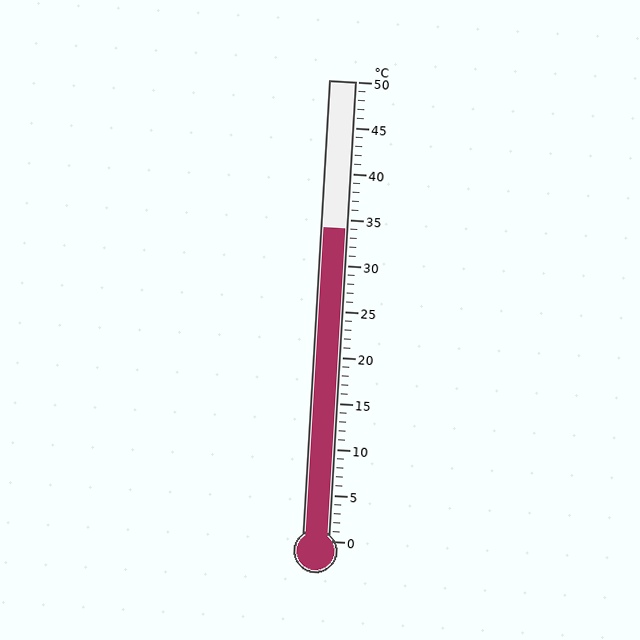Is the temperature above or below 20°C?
The temperature is above 20°C.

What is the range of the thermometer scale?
The thermometer scale ranges from 0°C to 50°C.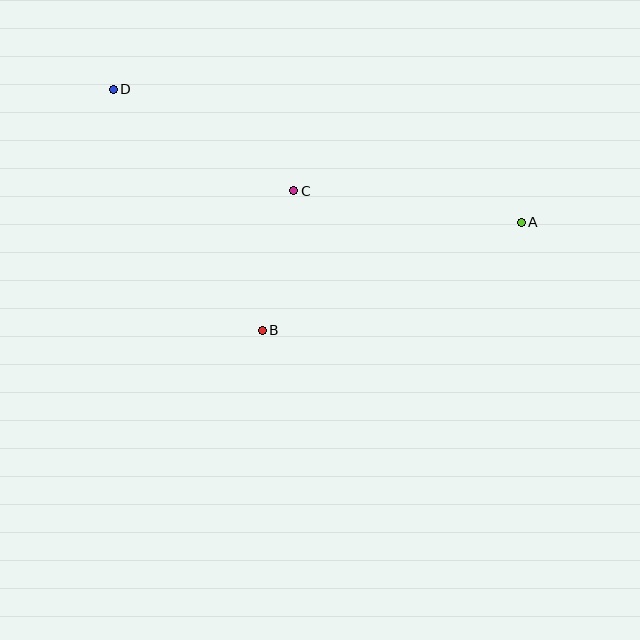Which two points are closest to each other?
Points B and C are closest to each other.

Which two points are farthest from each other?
Points A and D are farthest from each other.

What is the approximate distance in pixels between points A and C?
The distance between A and C is approximately 230 pixels.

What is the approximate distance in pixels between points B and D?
The distance between B and D is approximately 283 pixels.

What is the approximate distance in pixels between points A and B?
The distance between A and B is approximately 281 pixels.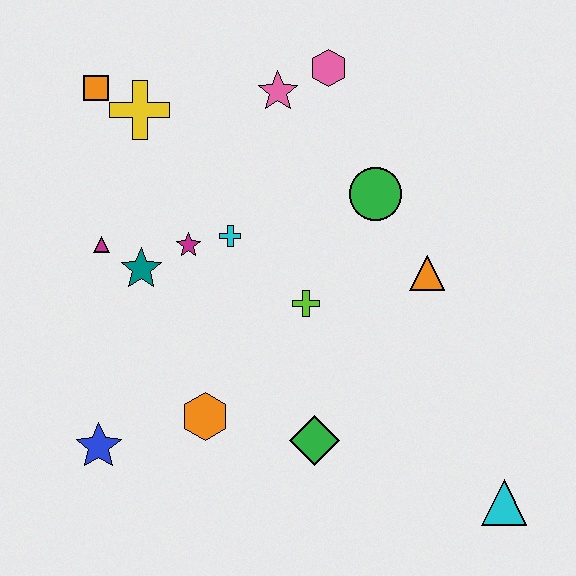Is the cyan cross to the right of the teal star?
Yes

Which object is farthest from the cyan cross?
The cyan triangle is farthest from the cyan cross.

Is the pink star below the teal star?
No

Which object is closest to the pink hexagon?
The pink star is closest to the pink hexagon.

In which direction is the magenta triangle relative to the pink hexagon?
The magenta triangle is to the left of the pink hexagon.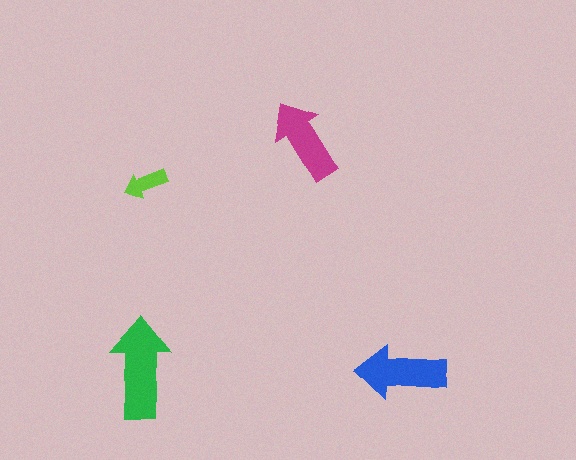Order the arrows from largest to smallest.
the green one, the blue one, the magenta one, the lime one.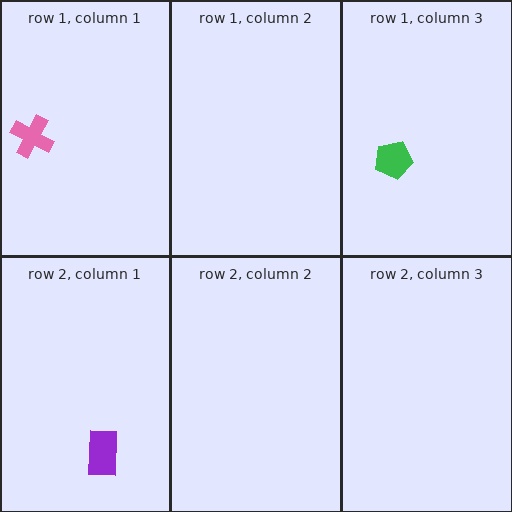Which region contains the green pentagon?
The row 1, column 3 region.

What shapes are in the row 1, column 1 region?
The pink cross.